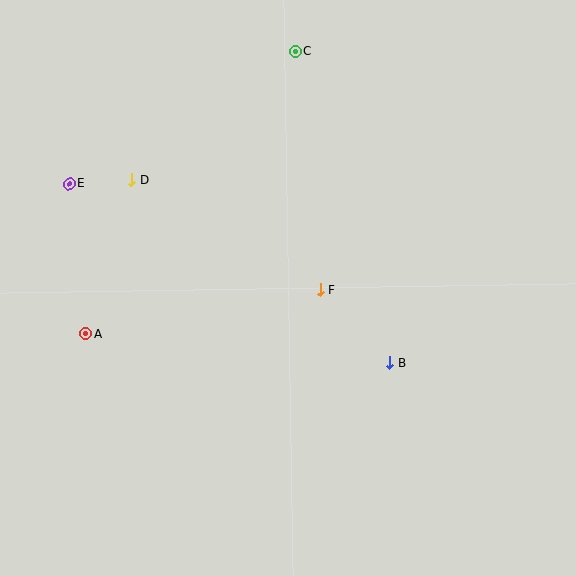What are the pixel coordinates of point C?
Point C is at (296, 51).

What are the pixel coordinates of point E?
Point E is at (70, 184).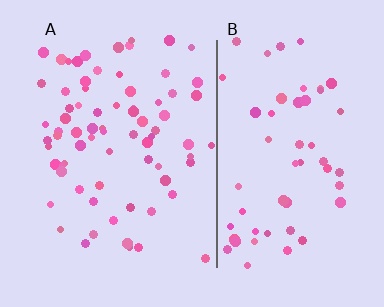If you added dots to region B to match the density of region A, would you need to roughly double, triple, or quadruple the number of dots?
Approximately double.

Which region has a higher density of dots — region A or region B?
A (the left).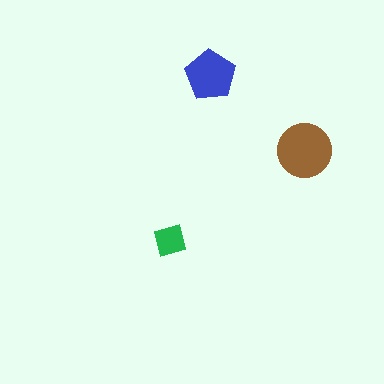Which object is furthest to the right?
The brown circle is rightmost.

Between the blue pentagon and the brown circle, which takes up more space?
The brown circle.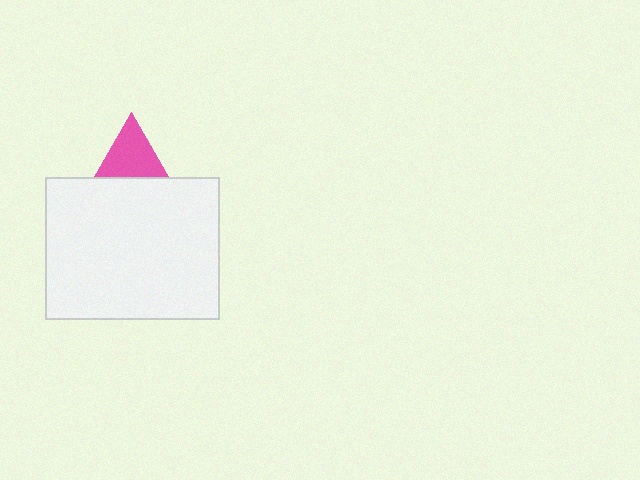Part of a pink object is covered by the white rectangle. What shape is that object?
It is a triangle.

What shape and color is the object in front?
The object in front is a white rectangle.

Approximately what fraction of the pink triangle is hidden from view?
Roughly 58% of the pink triangle is hidden behind the white rectangle.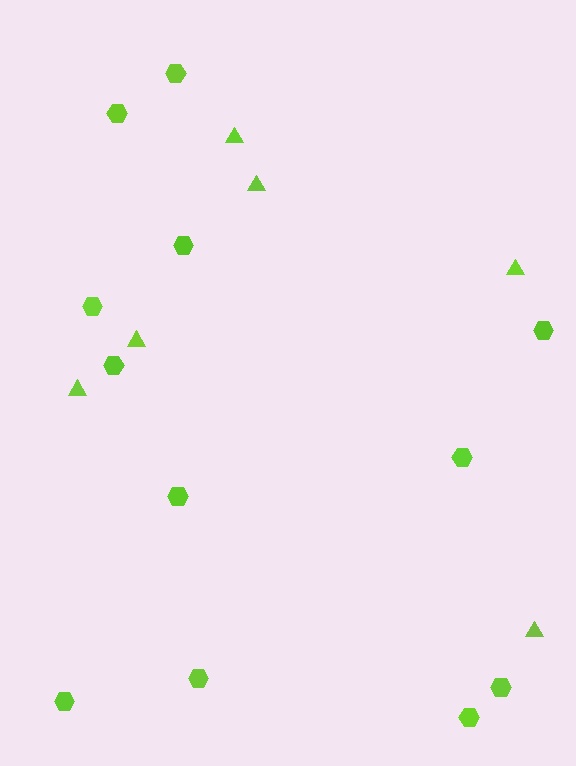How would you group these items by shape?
There are 2 groups: one group of hexagons (12) and one group of triangles (6).